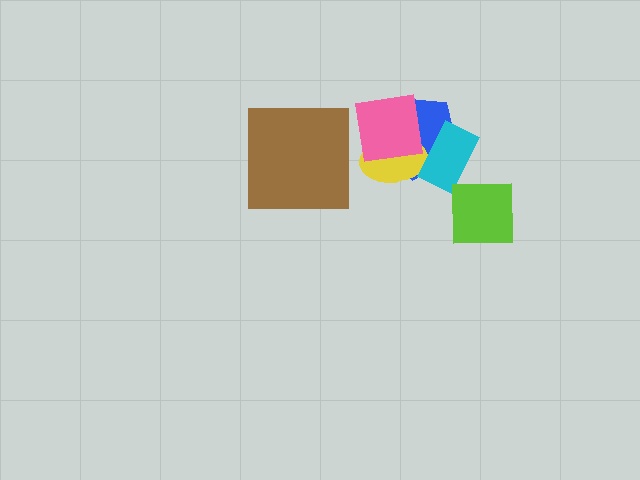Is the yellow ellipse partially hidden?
Yes, it is partially covered by another shape.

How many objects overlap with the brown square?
0 objects overlap with the brown square.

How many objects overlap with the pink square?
2 objects overlap with the pink square.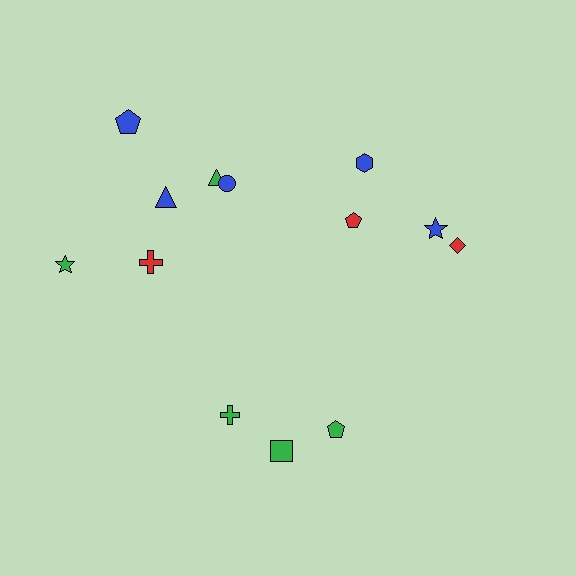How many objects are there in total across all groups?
There are 13 objects.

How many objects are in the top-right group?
There are 4 objects.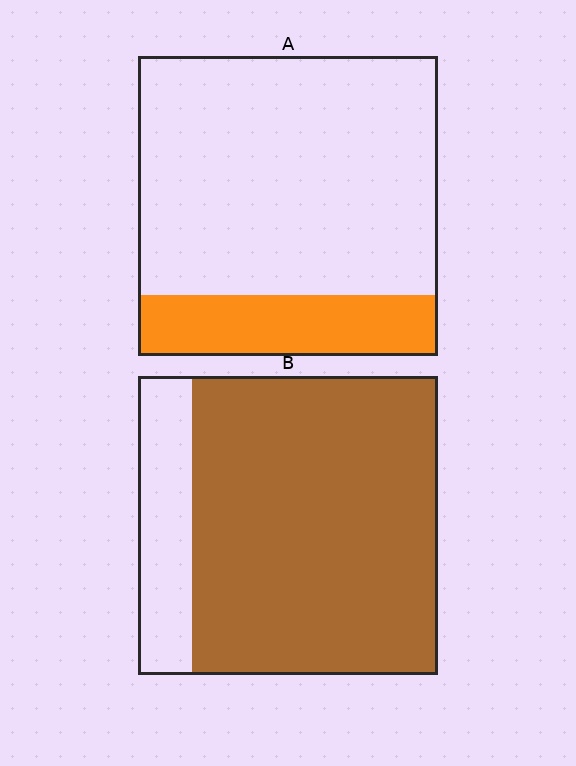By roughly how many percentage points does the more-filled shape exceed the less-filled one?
By roughly 60 percentage points (B over A).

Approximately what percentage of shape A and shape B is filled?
A is approximately 20% and B is approximately 80%.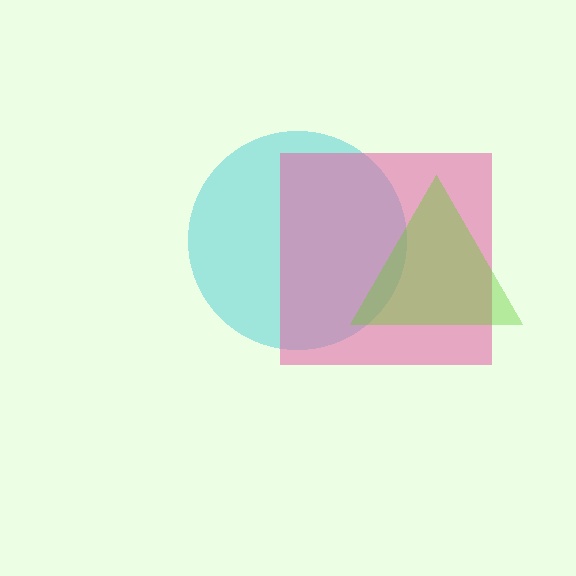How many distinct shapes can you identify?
There are 3 distinct shapes: a cyan circle, a pink square, a lime triangle.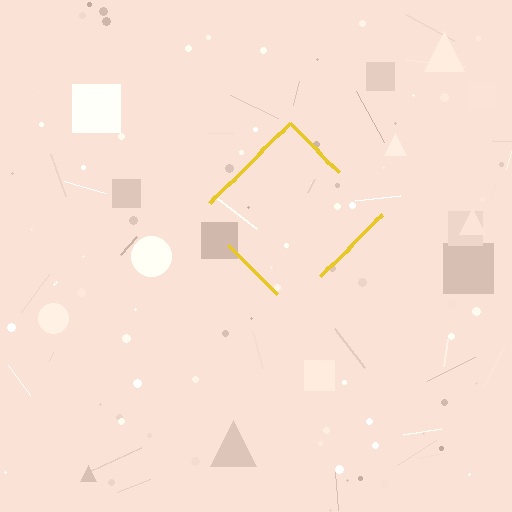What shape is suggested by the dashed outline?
The dashed outline suggests a diamond.